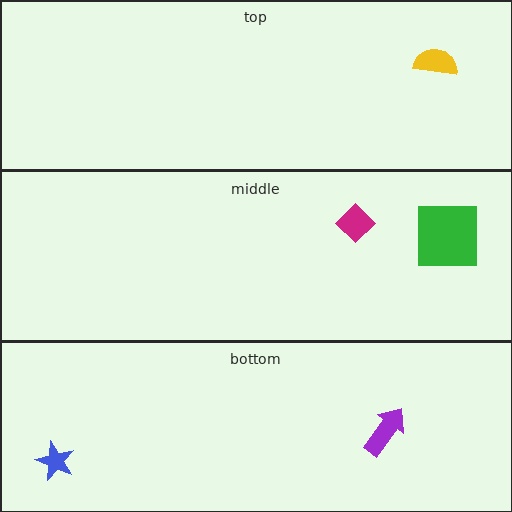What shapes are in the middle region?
The green square, the magenta diamond.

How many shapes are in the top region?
1.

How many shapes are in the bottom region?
2.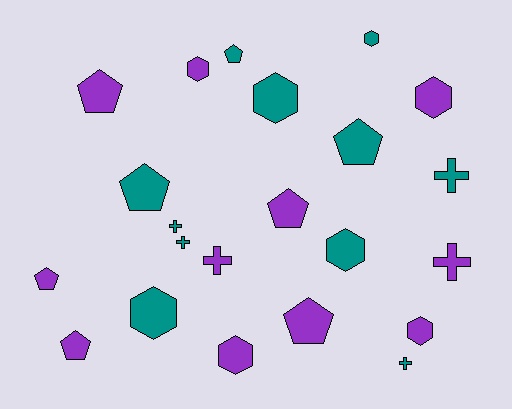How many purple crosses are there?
There are 2 purple crosses.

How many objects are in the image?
There are 22 objects.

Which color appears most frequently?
Teal, with 11 objects.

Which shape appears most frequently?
Hexagon, with 8 objects.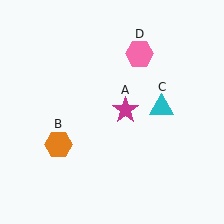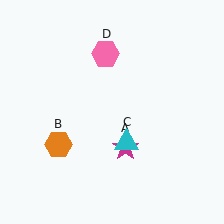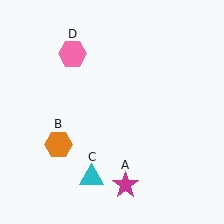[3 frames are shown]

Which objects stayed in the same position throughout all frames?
Orange hexagon (object B) remained stationary.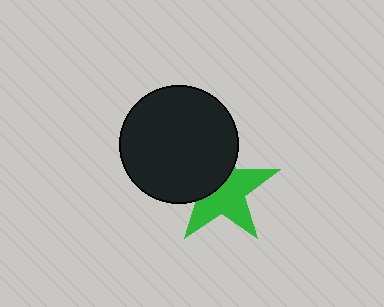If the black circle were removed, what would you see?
You would see the complete green star.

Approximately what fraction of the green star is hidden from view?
Roughly 41% of the green star is hidden behind the black circle.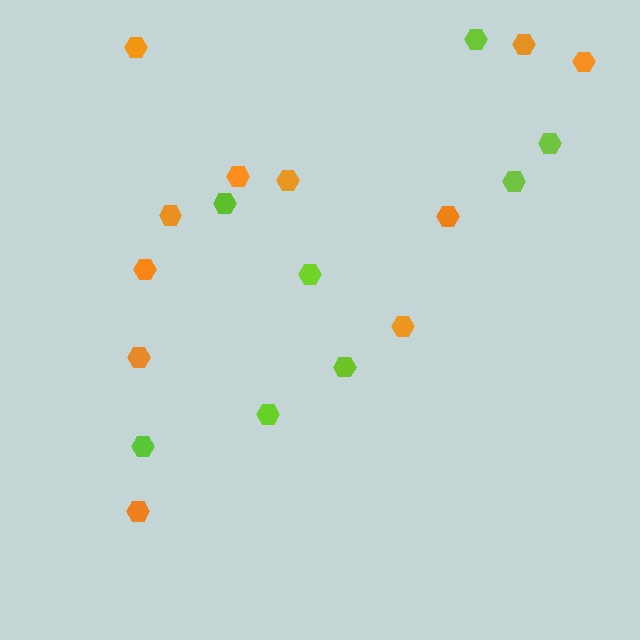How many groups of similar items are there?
There are 2 groups: one group of lime hexagons (8) and one group of orange hexagons (11).